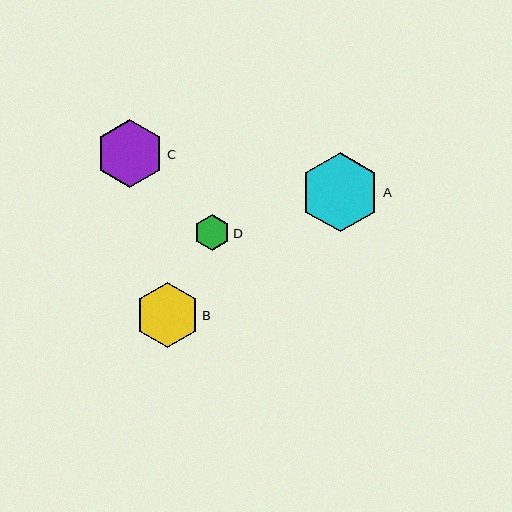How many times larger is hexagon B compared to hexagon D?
Hexagon B is approximately 1.8 times the size of hexagon D.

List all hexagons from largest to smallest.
From largest to smallest: A, C, B, D.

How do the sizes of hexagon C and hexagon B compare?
Hexagon C and hexagon B are approximately the same size.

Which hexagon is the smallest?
Hexagon D is the smallest with a size of approximately 36 pixels.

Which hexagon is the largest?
Hexagon A is the largest with a size of approximately 79 pixels.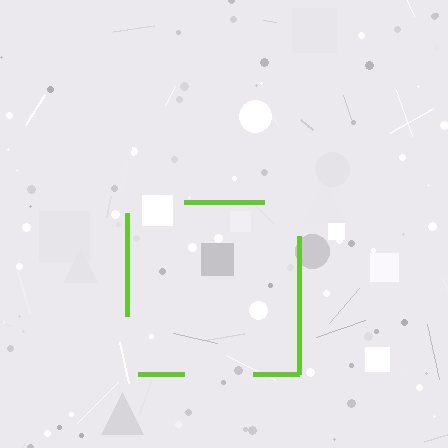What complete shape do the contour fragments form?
The contour fragments form a square.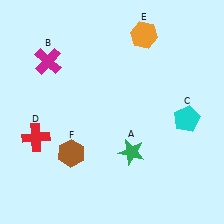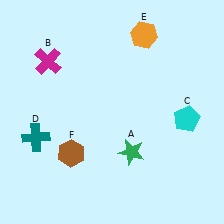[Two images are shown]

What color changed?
The cross (D) changed from red in Image 1 to teal in Image 2.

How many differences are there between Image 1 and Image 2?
There is 1 difference between the two images.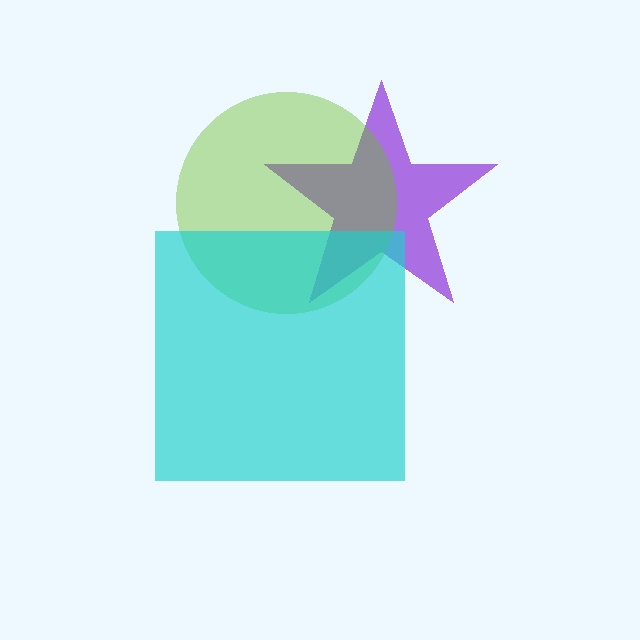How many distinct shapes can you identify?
There are 3 distinct shapes: a purple star, a lime circle, a cyan square.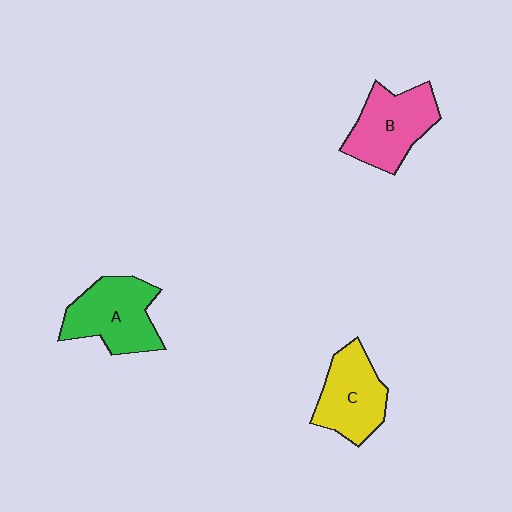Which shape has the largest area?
Shape A (green).